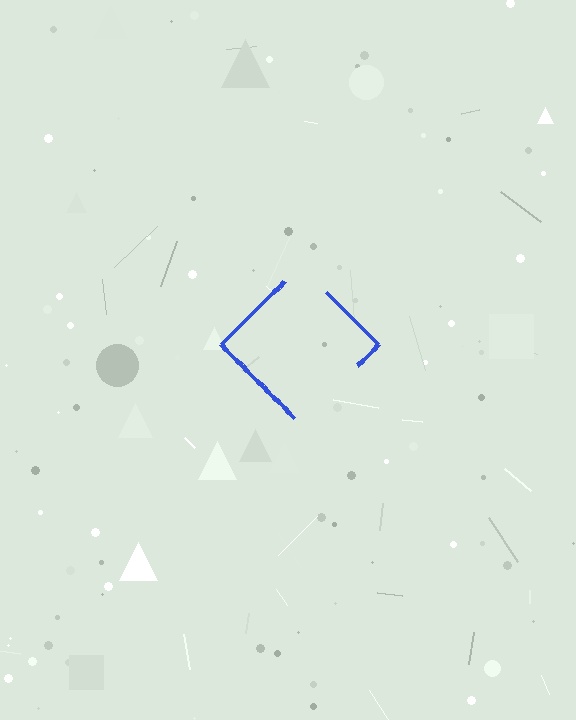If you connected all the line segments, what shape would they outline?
They would outline a diamond.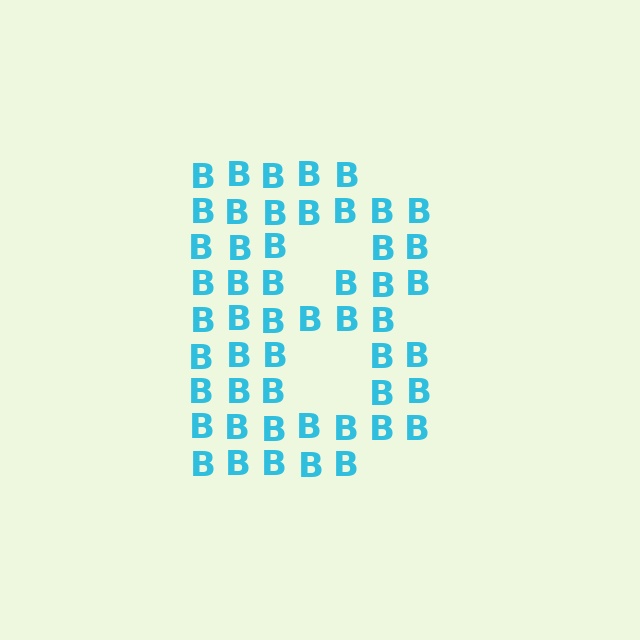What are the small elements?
The small elements are letter B's.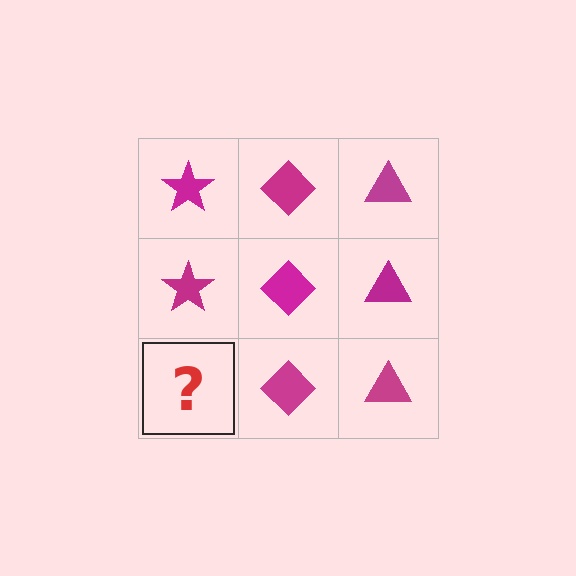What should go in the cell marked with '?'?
The missing cell should contain a magenta star.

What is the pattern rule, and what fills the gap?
The rule is that each column has a consistent shape. The gap should be filled with a magenta star.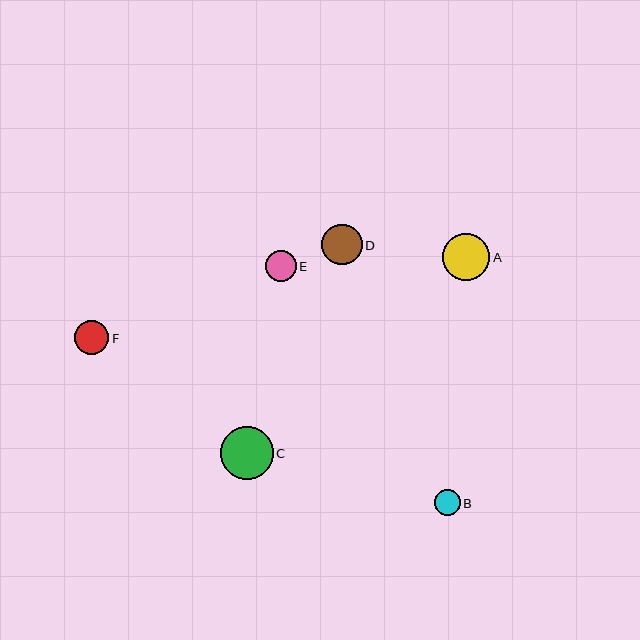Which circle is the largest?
Circle C is the largest with a size of approximately 53 pixels.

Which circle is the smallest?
Circle B is the smallest with a size of approximately 26 pixels.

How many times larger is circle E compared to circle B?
Circle E is approximately 1.2 times the size of circle B.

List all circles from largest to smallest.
From largest to smallest: C, A, D, F, E, B.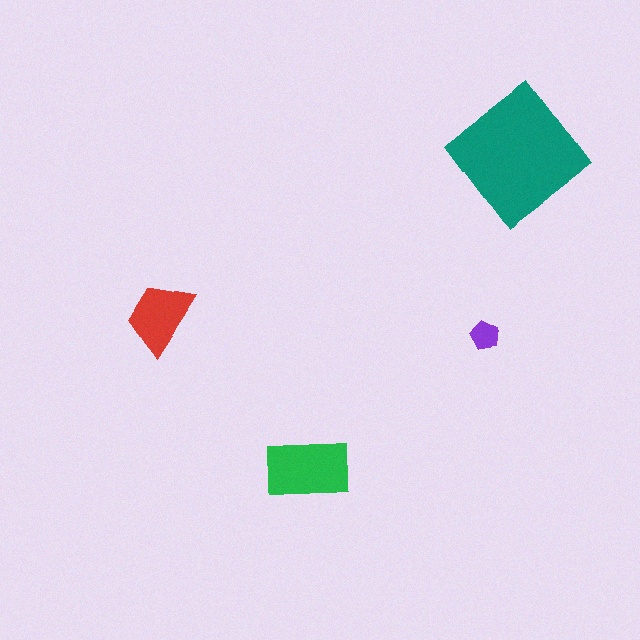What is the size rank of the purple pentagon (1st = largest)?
4th.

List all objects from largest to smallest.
The teal diamond, the green rectangle, the red trapezoid, the purple pentagon.